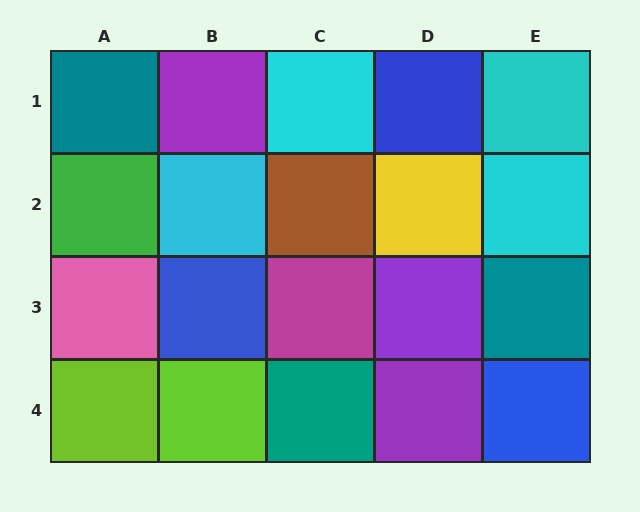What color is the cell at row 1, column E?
Cyan.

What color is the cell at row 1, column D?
Blue.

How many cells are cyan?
4 cells are cyan.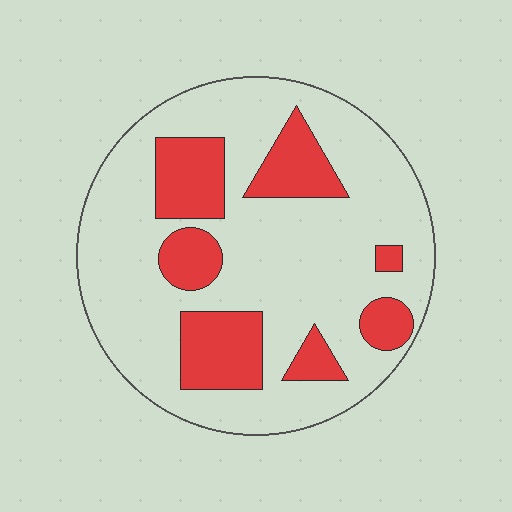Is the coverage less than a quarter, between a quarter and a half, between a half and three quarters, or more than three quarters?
Between a quarter and a half.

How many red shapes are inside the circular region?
7.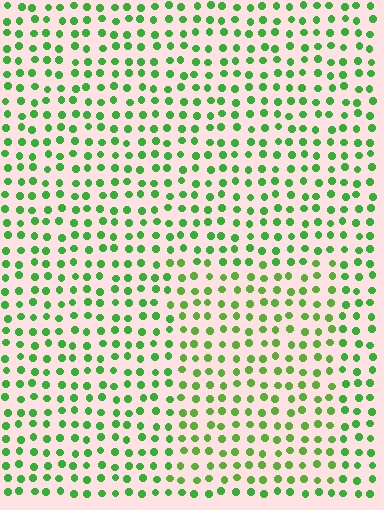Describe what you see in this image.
The image is filled with small green elements in a uniform arrangement. A rectangle-shaped region is visible where the elements are tinted to a slightly different hue, forming a subtle color boundary.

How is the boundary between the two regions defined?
The boundary is defined purely by a slight shift in hue (about 18 degrees). Spacing, size, and orientation are identical on both sides.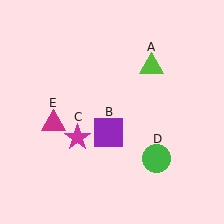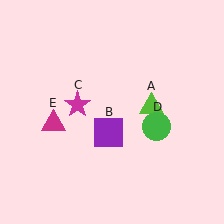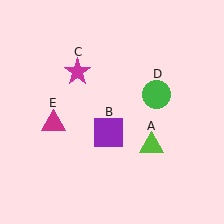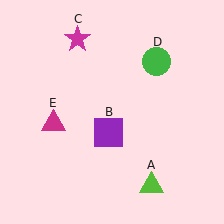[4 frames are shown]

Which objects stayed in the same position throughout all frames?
Purple square (object B) and magenta triangle (object E) remained stationary.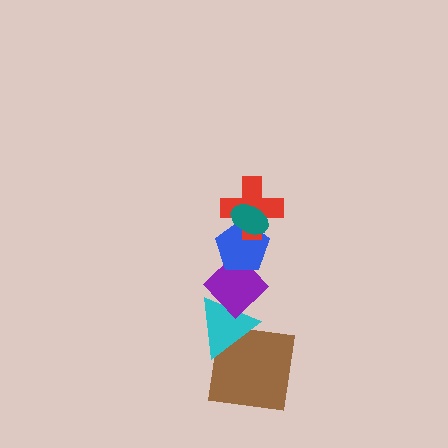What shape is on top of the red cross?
The teal ellipse is on top of the red cross.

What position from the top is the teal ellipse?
The teal ellipse is 1st from the top.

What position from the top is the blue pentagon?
The blue pentagon is 3rd from the top.